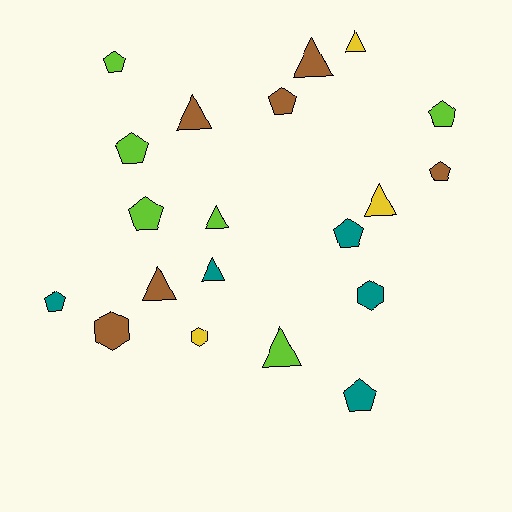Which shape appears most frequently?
Pentagon, with 9 objects.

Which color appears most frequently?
Lime, with 6 objects.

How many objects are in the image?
There are 20 objects.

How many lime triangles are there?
There are 2 lime triangles.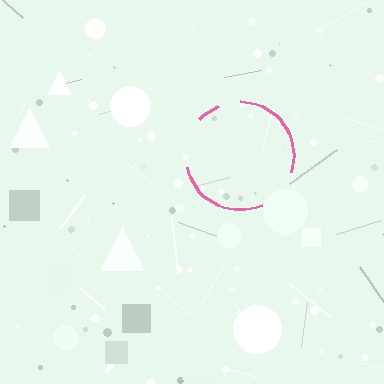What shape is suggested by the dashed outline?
The dashed outline suggests a circle.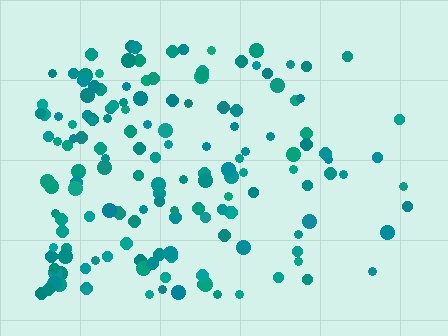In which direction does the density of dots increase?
From right to left, with the left side densest.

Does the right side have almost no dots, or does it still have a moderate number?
Still a moderate number, just noticeably fewer than the left.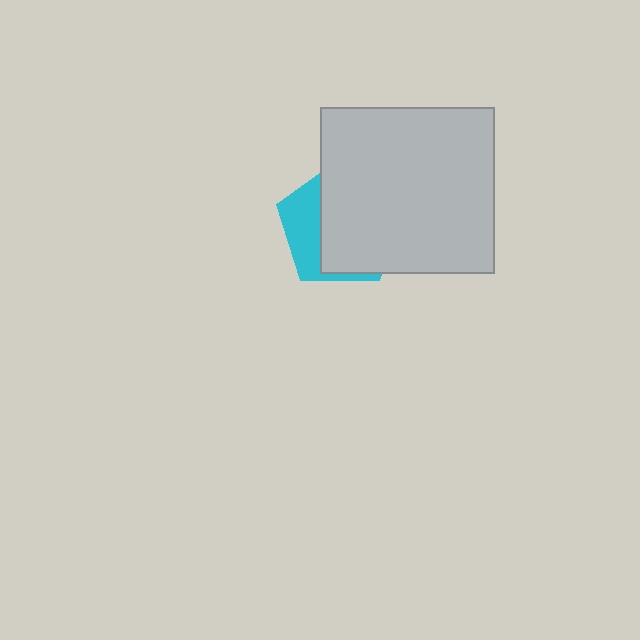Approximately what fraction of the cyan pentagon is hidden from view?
Roughly 67% of the cyan pentagon is hidden behind the light gray rectangle.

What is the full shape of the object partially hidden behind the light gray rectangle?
The partially hidden object is a cyan pentagon.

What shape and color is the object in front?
The object in front is a light gray rectangle.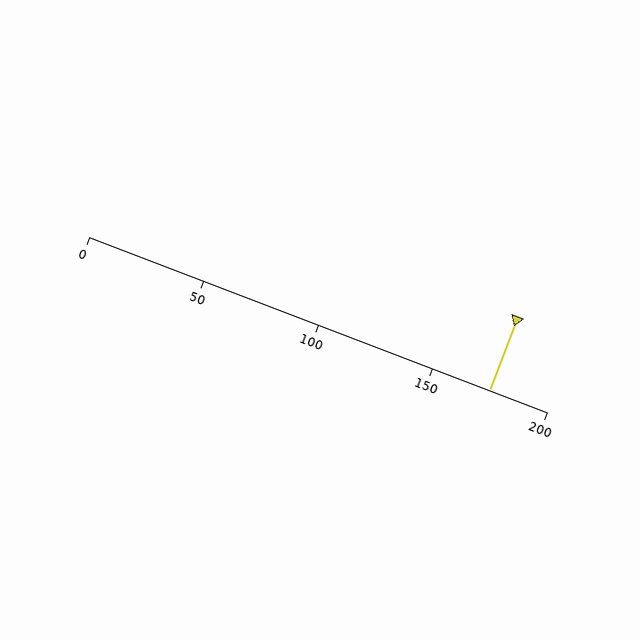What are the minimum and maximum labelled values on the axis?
The axis runs from 0 to 200.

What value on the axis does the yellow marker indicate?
The marker indicates approximately 175.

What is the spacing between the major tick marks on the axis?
The major ticks are spaced 50 apart.